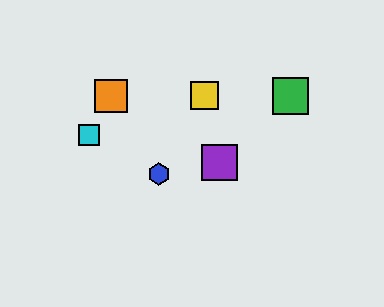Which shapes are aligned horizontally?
The red square, the green square, the yellow square, the orange square are aligned horizontally.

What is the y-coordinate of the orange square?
The orange square is at y≈96.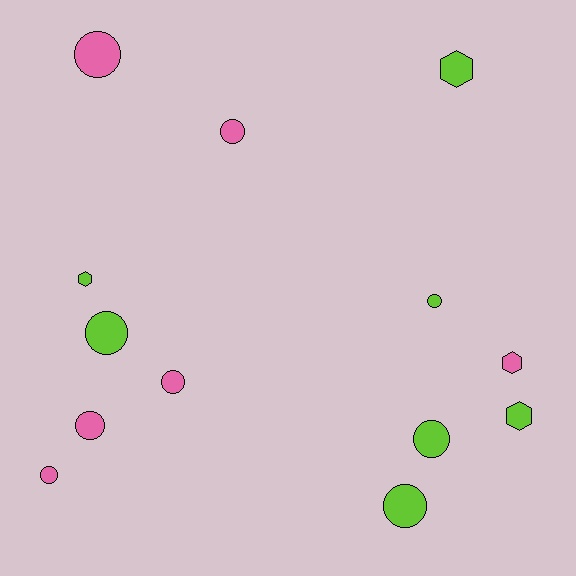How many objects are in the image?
There are 13 objects.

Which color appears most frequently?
Lime, with 7 objects.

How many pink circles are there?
There are 5 pink circles.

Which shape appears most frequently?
Circle, with 9 objects.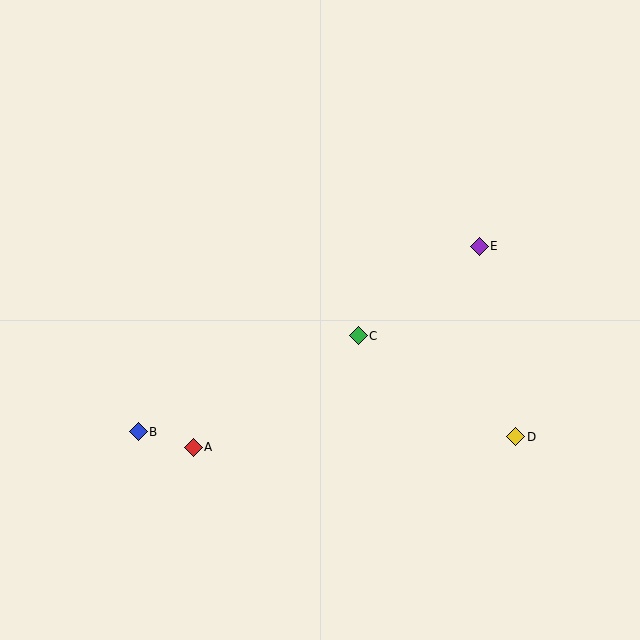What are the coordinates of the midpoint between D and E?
The midpoint between D and E is at (498, 342).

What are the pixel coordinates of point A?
Point A is at (193, 447).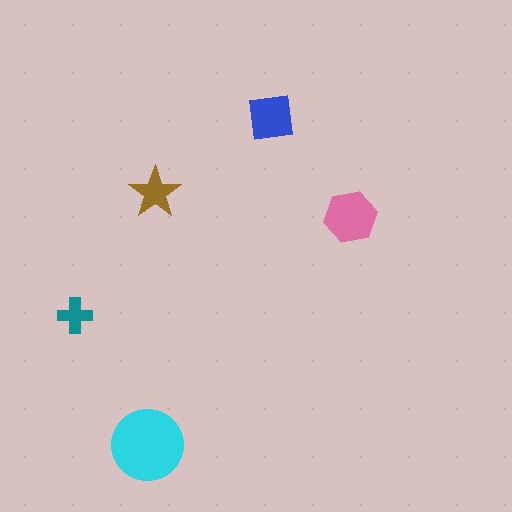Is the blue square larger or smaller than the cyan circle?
Smaller.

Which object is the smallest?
The teal cross.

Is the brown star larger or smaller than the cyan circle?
Smaller.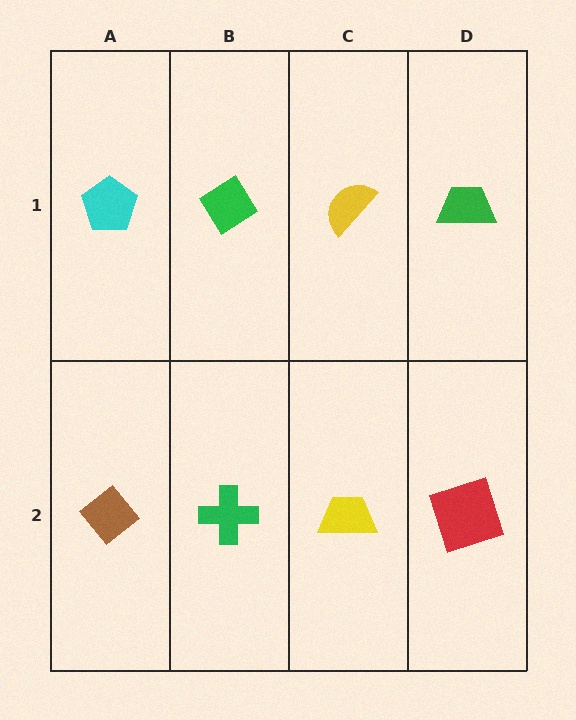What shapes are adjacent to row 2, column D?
A green trapezoid (row 1, column D), a yellow trapezoid (row 2, column C).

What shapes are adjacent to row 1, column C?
A yellow trapezoid (row 2, column C), a green diamond (row 1, column B), a green trapezoid (row 1, column D).